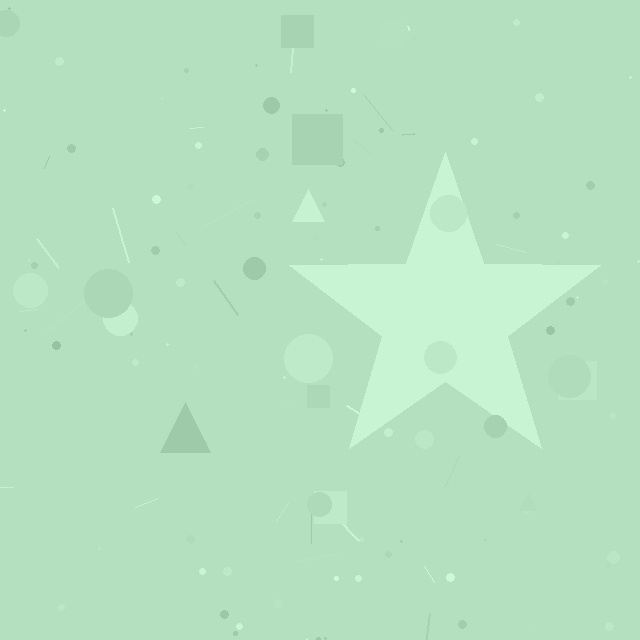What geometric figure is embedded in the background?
A star is embedded in the background.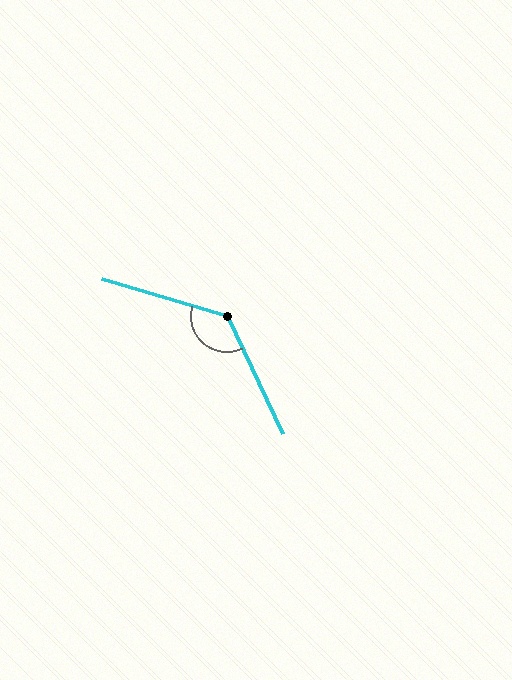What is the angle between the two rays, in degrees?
Approximately 132 degrees.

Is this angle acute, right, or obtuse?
It is obtuse.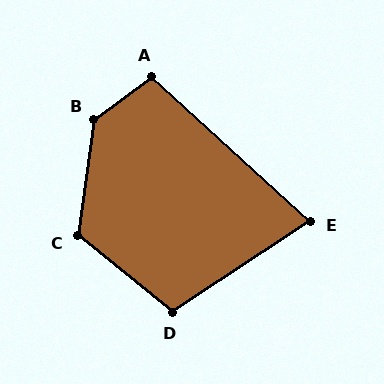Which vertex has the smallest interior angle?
E, at approximately 76 degrees.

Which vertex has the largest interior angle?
B, at approximately 134 degrees.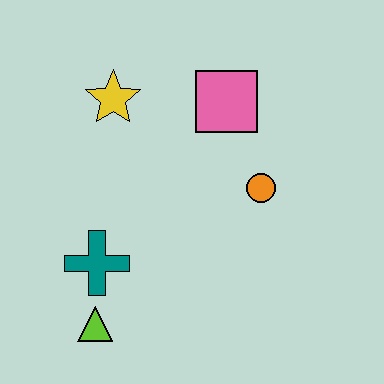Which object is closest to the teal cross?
The lime triangle is closest to the teal cross.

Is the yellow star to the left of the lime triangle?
No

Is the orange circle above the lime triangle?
Yes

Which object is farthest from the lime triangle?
The pink square is farthest from the lime triangle.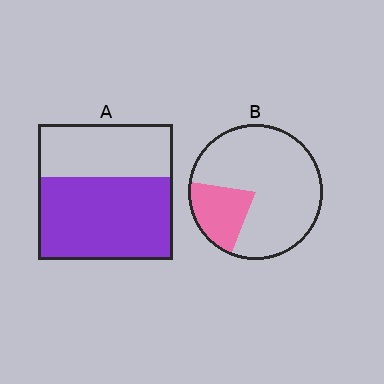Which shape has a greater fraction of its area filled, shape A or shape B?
Shape A.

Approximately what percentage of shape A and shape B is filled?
A is approximately 60% and B is approximately 20%.